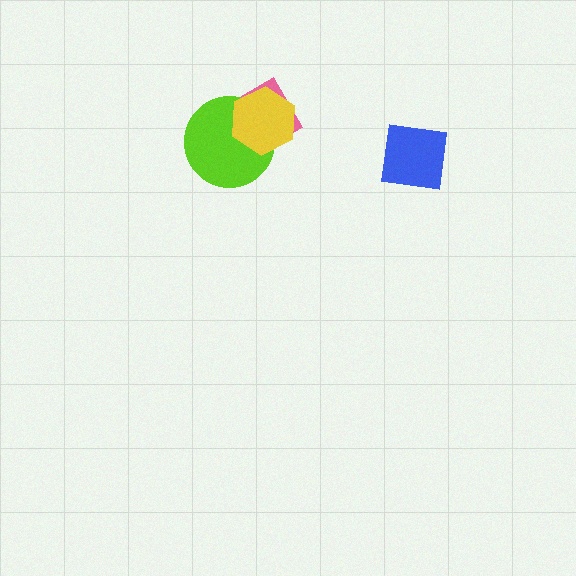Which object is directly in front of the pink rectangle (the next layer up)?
The lime circle is directly in front of the pink rectangle.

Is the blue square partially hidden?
No, no other shape covers it.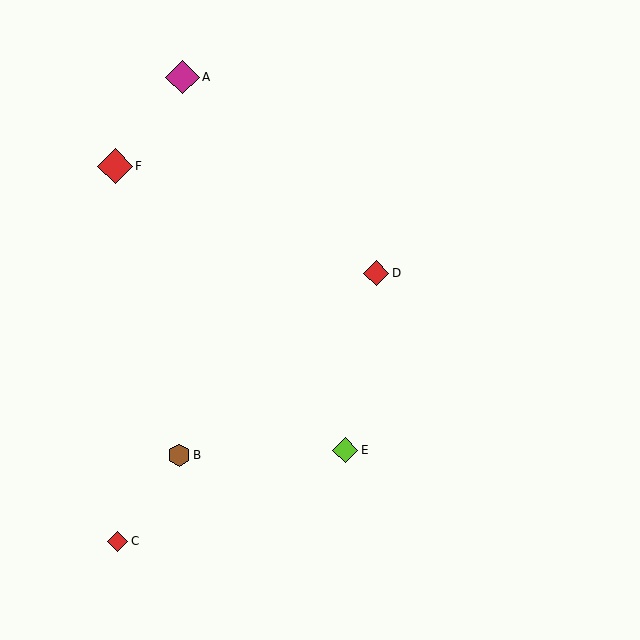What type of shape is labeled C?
Shape C is a red diamond.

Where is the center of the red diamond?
The center of the red diamond is at (115, 166).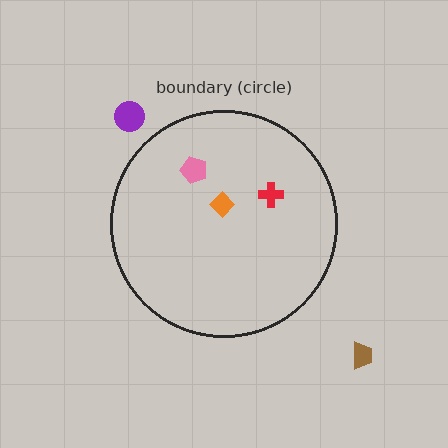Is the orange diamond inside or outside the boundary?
Inside.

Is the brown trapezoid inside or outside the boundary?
Outside.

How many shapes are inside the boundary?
3 inside, 2 outside.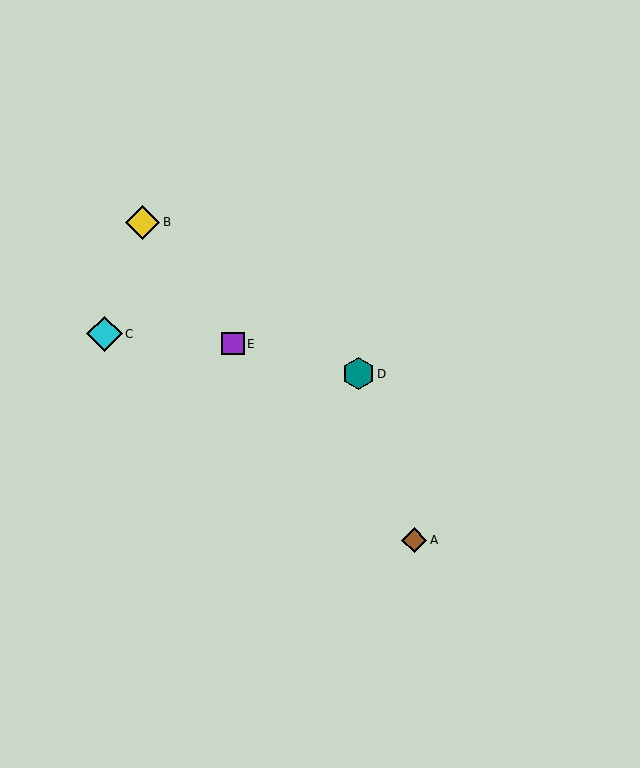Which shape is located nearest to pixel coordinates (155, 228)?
The yellow diamond (labeled B) at (143, 222) is nearest to that location.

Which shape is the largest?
The cyan diamond (labeled C) is the largest.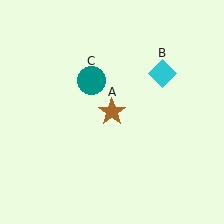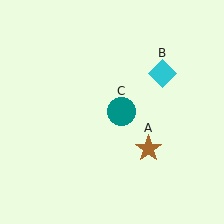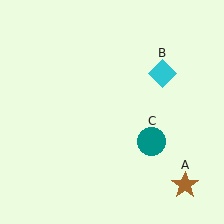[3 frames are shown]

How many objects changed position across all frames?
2 objects changed position: brown star (object A), teal circle (object C).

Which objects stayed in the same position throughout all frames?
Cyan diamond (object B) remained stationary.